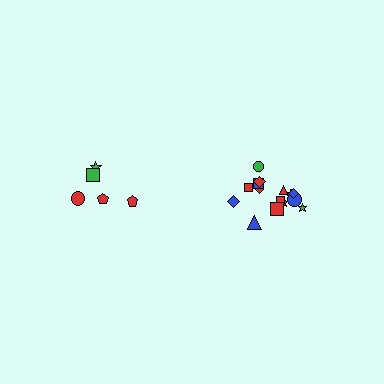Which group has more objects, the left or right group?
The right group.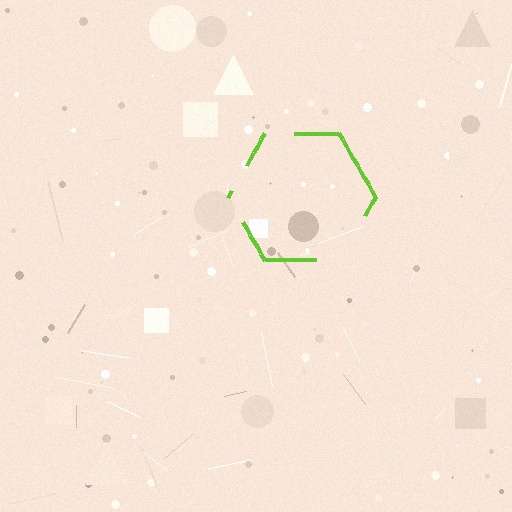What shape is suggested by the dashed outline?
The dashed outline suggests a hexagon.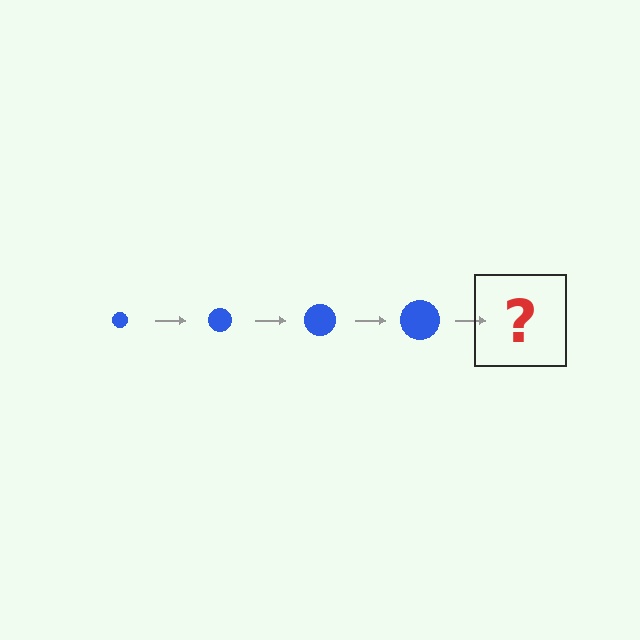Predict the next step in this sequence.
The next step is a blue circle, larger than the previous one.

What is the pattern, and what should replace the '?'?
The pattern is that the circle gets progressively larger each step. The '?' should be a blue circle, larger than the previous one.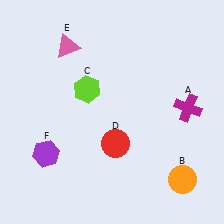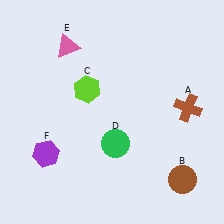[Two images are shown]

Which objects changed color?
A changed from magenta to brown. B changed from orange to brown. D changed from red to green.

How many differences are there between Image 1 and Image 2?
There are 3 differences between the two images.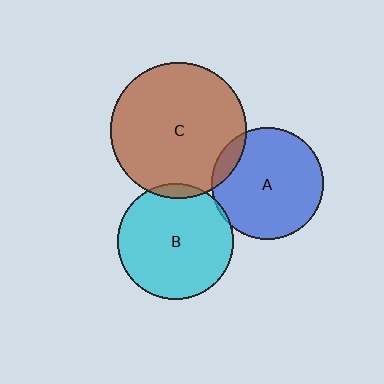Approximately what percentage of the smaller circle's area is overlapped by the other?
Approximately 5%.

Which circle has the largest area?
Circle C (brown).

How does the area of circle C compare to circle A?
Approximately 1.5 times.